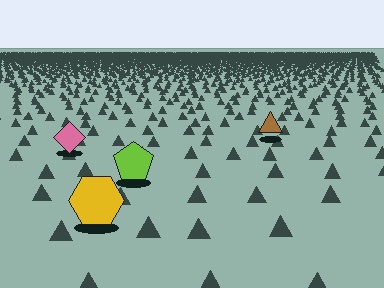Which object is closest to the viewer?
The yellow hexagon is closest. The texture marks near it are larger and more spread out.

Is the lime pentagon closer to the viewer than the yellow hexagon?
No. The yellow hexagon is closer — you can tell from the texture gradient: the ground texture is coarser near it.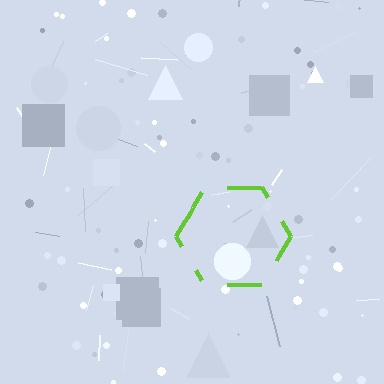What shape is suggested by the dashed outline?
The dashed outline suggests a hexagon.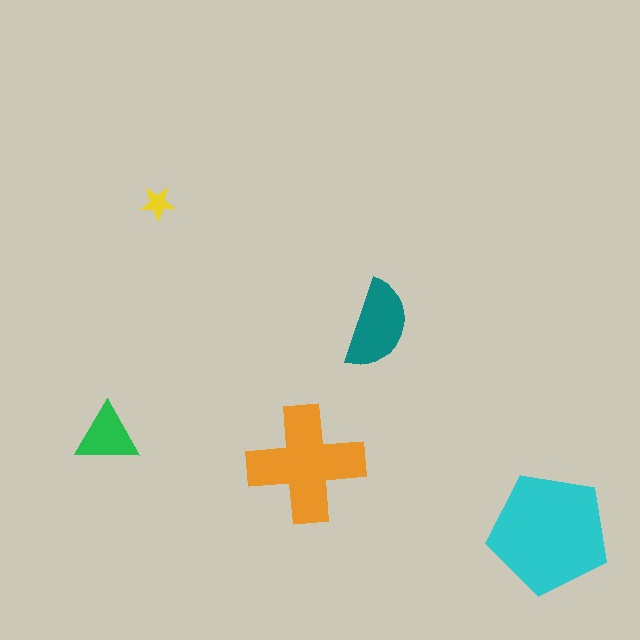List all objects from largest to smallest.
The cyan pentagon, the orange cross, the teal semicircle, the green triangle, the yellow star.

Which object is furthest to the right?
The cyan pentagon is rightmost.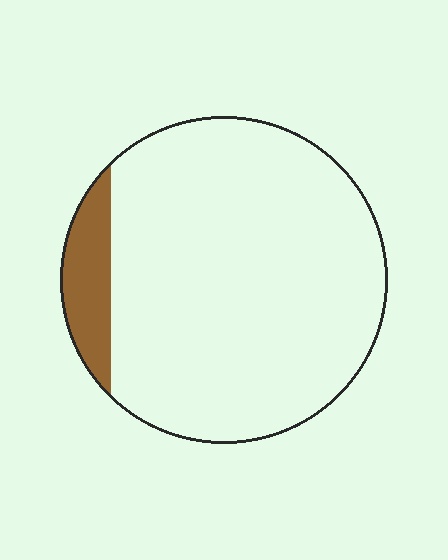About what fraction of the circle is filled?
About one tenth (1/10).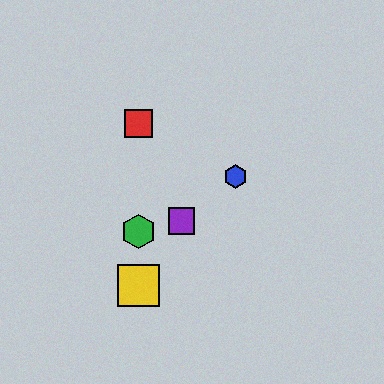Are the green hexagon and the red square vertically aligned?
Yes, both are at x≈139.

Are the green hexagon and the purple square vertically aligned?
No, the green hexagon is at x≈139 and the purple square is at x≈181.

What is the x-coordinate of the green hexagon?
The green hexagon is at x≈139.